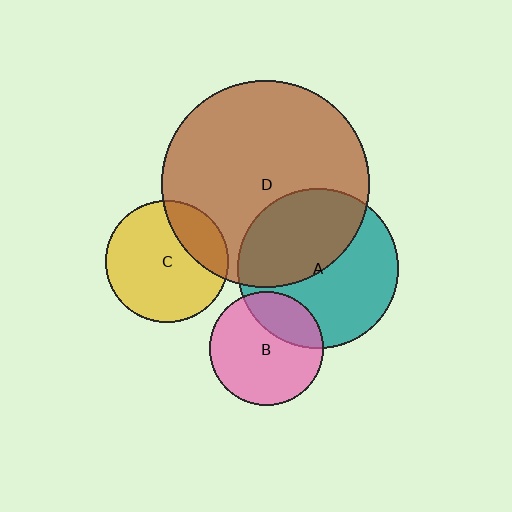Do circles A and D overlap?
Yes.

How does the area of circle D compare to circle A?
Approximately 1.7 times.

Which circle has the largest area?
Circle D (brown).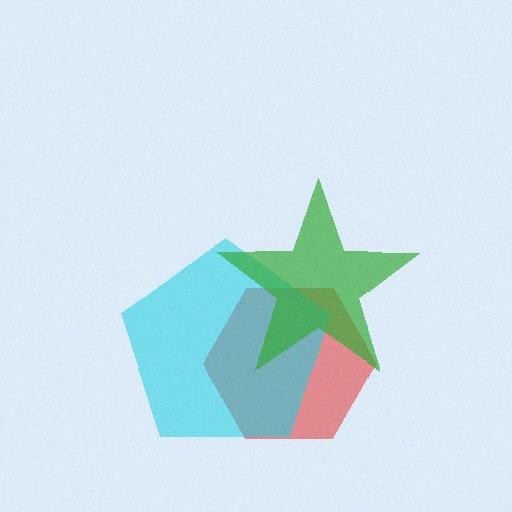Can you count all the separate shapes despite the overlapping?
Yes, there are 3 separate shapes.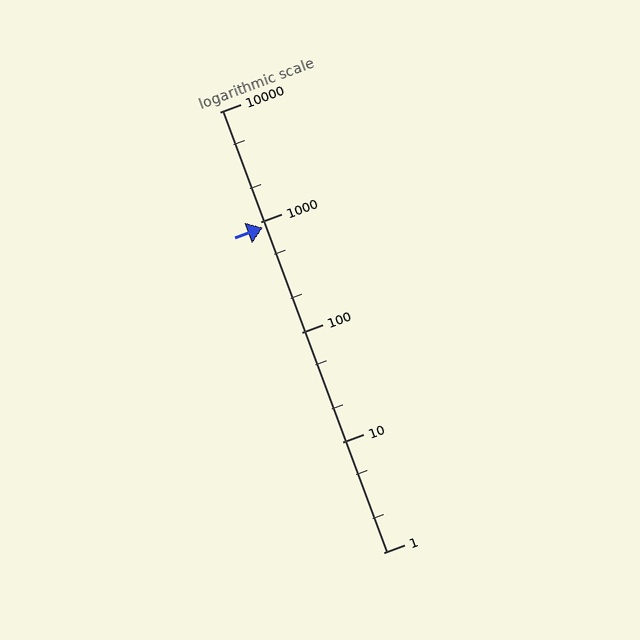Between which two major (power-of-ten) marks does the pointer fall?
The pointer is between 100 and 1000.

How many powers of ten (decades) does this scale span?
The scale spans 4 decades, from 1 to 10000.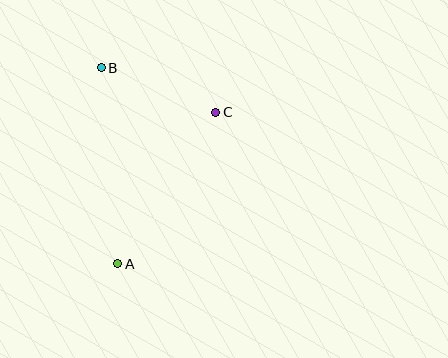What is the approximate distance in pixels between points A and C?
The distance between A and C is approximately 180 pixels.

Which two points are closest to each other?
Points B and C are closest to each other.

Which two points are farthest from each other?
Points A and B are farthest from each other.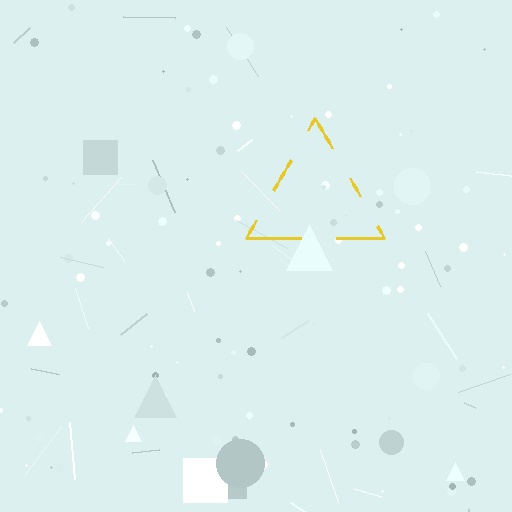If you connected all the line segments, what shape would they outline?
They would outline a triangle.